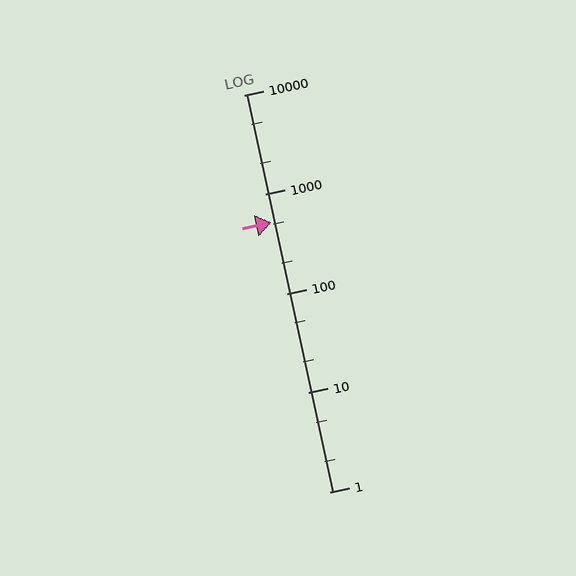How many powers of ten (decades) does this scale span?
The scale spans 4 decades, from 1 to 10000.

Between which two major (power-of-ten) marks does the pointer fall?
The pointer is between 100 and 1000.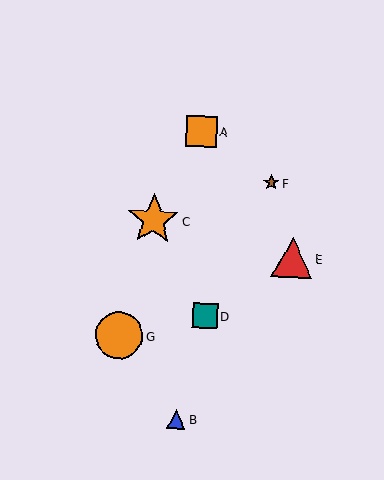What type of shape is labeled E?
Shape E is a red triangle.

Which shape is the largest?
The orange star (labeled C) is the largest.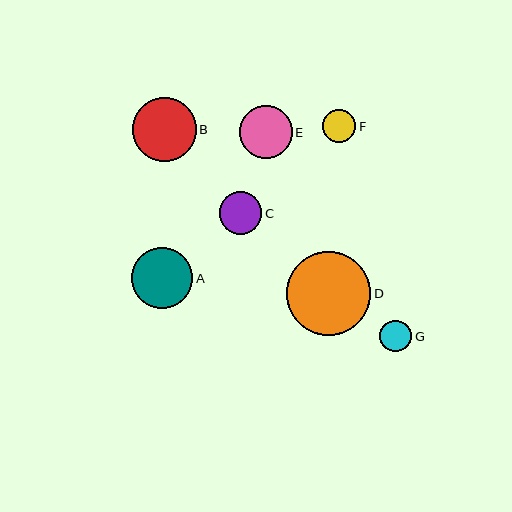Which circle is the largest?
Circle D is the largest with a size of approximately 84 pixels.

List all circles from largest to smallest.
From largest to smallest: D, B, A, E, C, F, G.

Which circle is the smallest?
Circle G is the smallest with a size of approximately 32 pixels.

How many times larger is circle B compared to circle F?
Circle B is approximately 1.9 times the size of circle F.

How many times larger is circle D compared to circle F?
Circle D is approximately 2.5 times the size of circle F.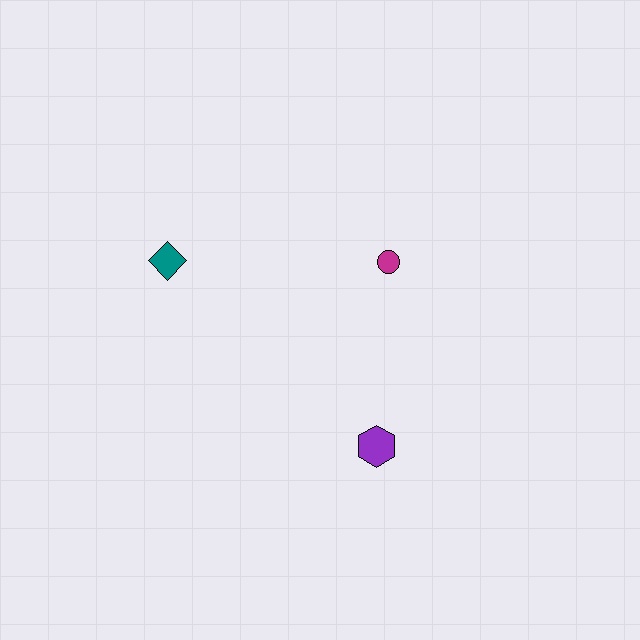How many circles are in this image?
There is 1 circle.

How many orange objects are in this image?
There are no orange objects.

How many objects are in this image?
There are 3 objects.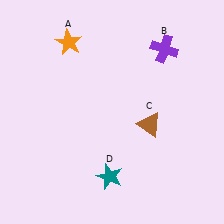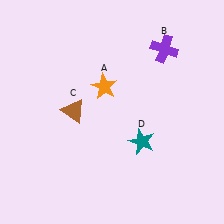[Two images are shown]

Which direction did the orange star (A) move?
The orange star (A) moved down.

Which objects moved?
The objects that moved are: the orange star (A), the brown triangle (C), the teal star (D).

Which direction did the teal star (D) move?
The teal star (D) moved up.